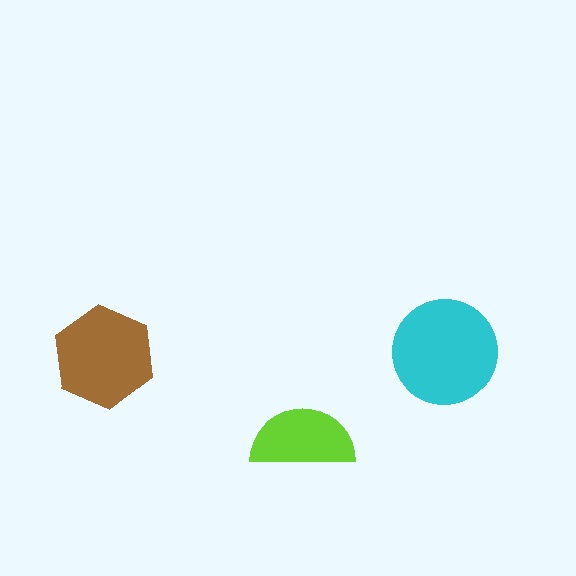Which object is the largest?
The cyan circle.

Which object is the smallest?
The lime semicircle.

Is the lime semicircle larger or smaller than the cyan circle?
Smaller.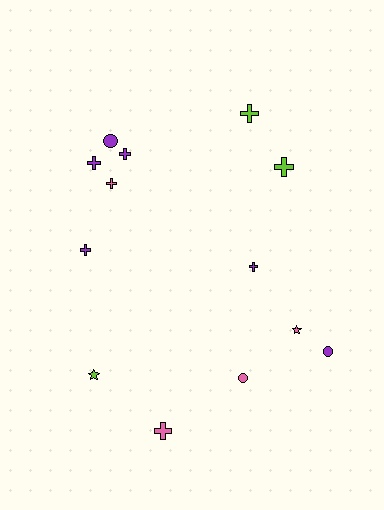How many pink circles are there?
There is 1 pink circle.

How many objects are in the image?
There are 13 objects.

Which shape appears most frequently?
Cross, with 8 objects.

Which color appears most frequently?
Purple, with 6 objects.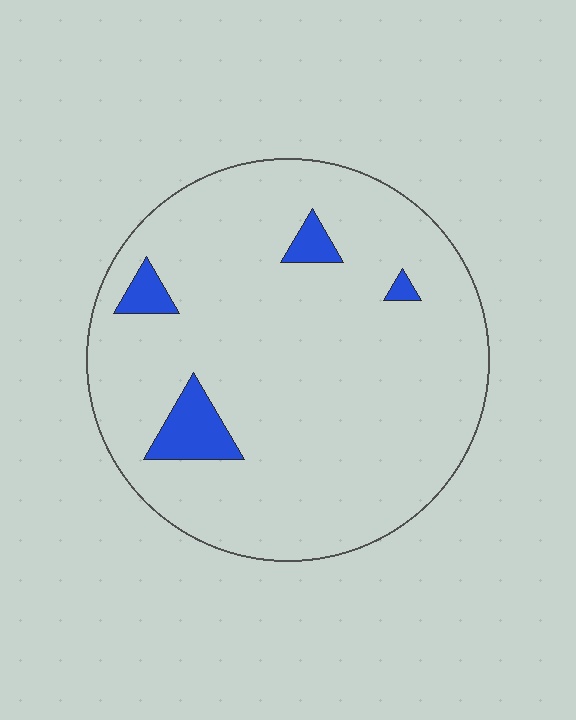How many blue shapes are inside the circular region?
4.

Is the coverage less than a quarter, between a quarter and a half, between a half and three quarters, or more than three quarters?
Less than a quarter.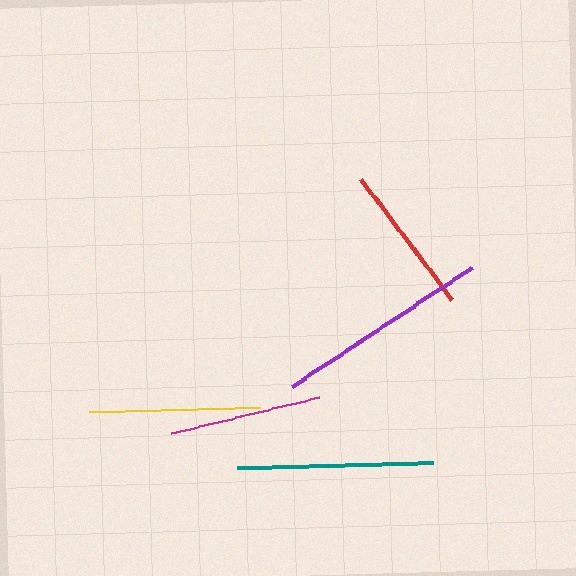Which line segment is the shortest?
The red line is the shortest at approximately 150 pixels.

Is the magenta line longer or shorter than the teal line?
The teal line is longer than the magenta line.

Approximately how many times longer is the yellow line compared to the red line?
The yellow line is approximately 1.1 times the length of the red line.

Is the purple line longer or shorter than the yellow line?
The purple line is longer than the yellow line.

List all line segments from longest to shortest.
From longest to shortest: purple, teal, yellow, magenta, red.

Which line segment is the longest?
The purple line is the longest at approximately 216 pixels.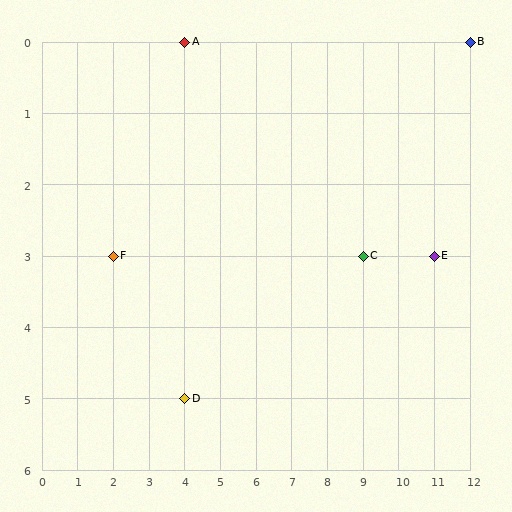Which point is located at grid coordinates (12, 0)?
Point B is at (12, 0).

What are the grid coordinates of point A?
Point A is at grid coordinates (4, 0).